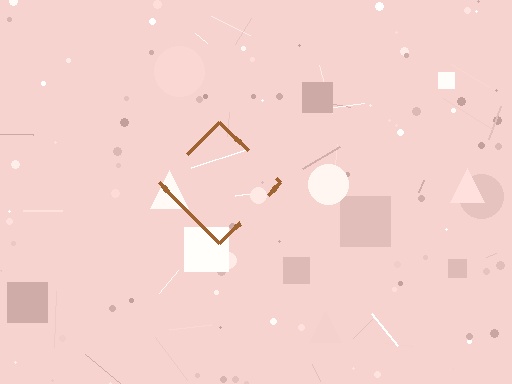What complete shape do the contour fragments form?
The contour fragments form a diamond.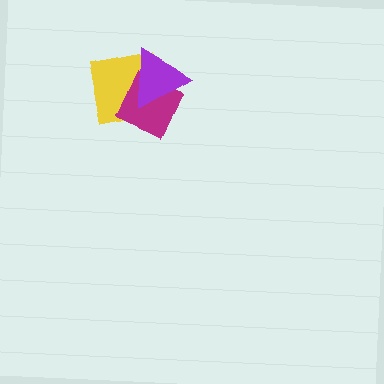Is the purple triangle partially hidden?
No, no other shape covers it.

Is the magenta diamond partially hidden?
Yes, it is partially covered by another shape.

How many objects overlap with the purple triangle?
2 objects overlap with the purple triangle.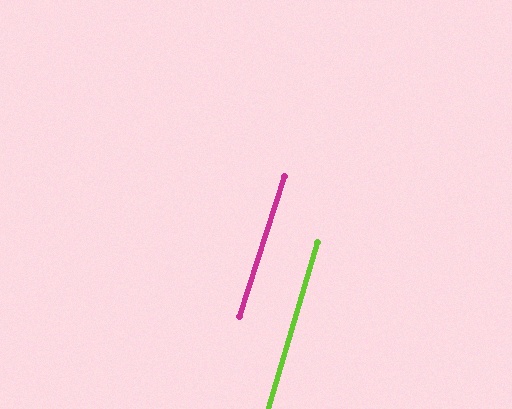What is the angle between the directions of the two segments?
Approximately 1 degree.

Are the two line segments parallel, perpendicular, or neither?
Parallel — their directions differ by only 1.3°.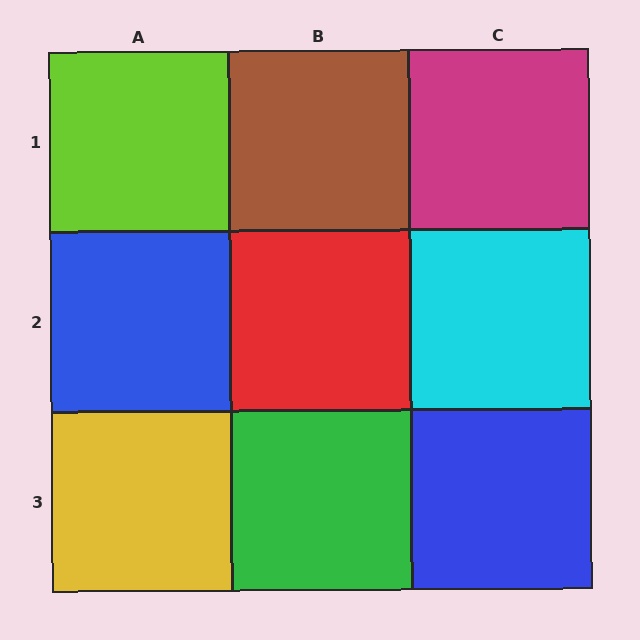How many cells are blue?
2 cells are blue.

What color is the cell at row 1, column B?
Brown.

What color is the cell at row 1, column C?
Magenta.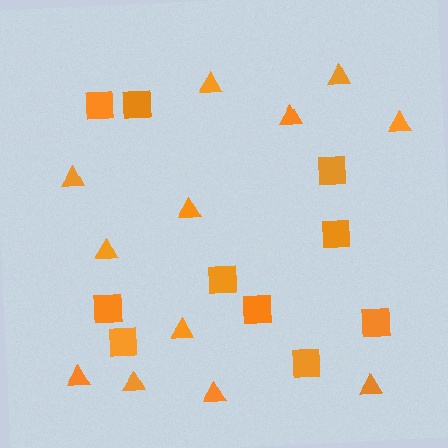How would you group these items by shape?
There are 2 groups: one group of triangles (12) and one group of squares (10).